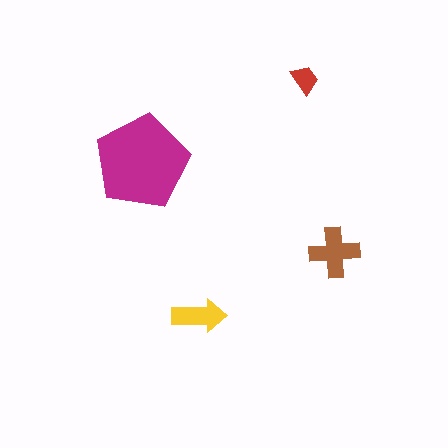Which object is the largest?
The magenta pentagon.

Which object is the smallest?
The red trapezoid.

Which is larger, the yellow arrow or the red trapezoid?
The yellow arrow.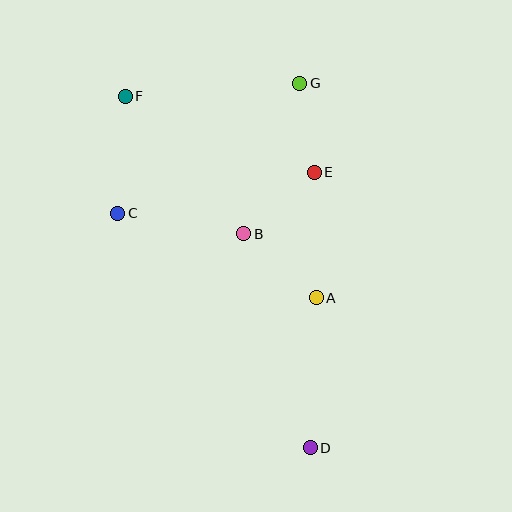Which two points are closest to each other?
Points E and G are closest to each other.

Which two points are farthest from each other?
Points D and F are farthest from each other.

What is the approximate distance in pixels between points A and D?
The distance between A and D is approximately 150 pixels.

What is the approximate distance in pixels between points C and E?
The distance between C and E is approximately 201 pixels.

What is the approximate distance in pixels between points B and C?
The distance between B and C is approximately 127 pixels.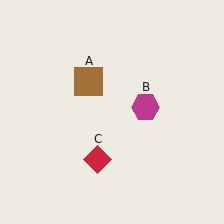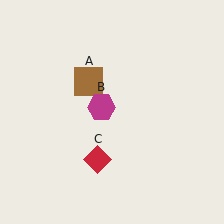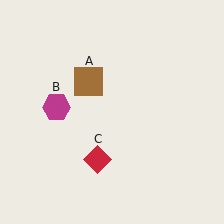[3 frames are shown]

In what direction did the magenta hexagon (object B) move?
The magenta hexagon (object B) moved left.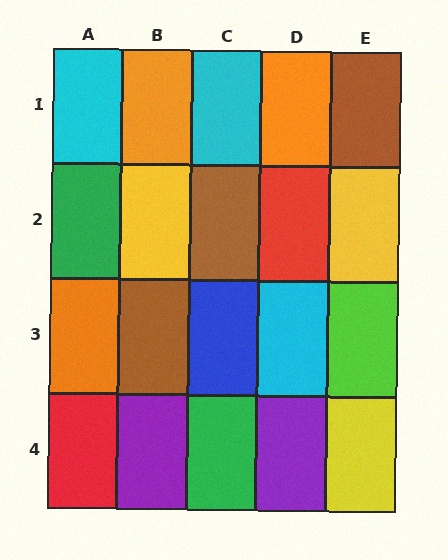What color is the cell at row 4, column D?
Purple.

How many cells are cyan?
3 cells are cyan.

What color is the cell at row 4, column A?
Red.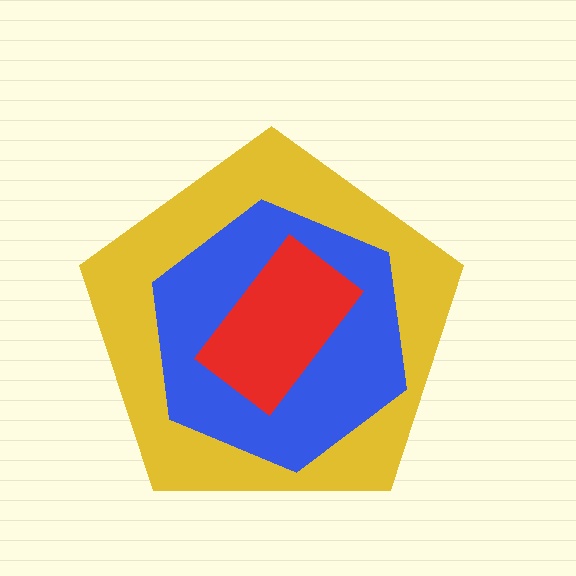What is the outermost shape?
The yellow pentagon.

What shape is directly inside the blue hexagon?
The red rectangle.